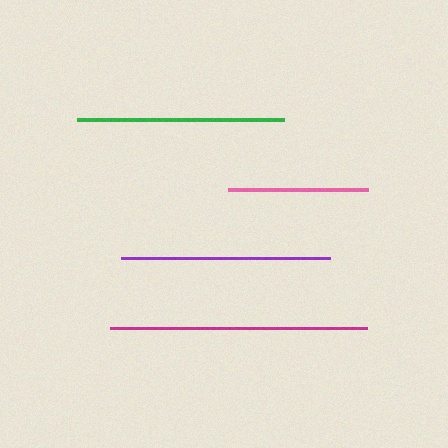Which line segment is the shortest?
The pink line is the shortest at approximately 139 pixels.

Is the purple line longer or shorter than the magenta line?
The magenta line is longer than the purple line.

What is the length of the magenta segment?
The magenta segment is approximately 257 pixels long.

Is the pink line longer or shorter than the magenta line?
The magenta line is longer than the pink line.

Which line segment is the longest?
The magenta line is the longest at approximately 257 pixels.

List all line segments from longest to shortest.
From longest to shortest: magenta, purple, green, pink.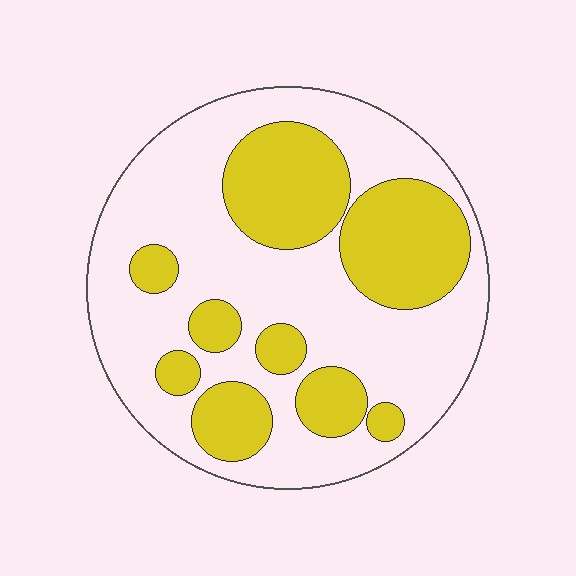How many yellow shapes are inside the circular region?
9.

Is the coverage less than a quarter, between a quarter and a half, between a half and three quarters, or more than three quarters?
Between a quarter and a half.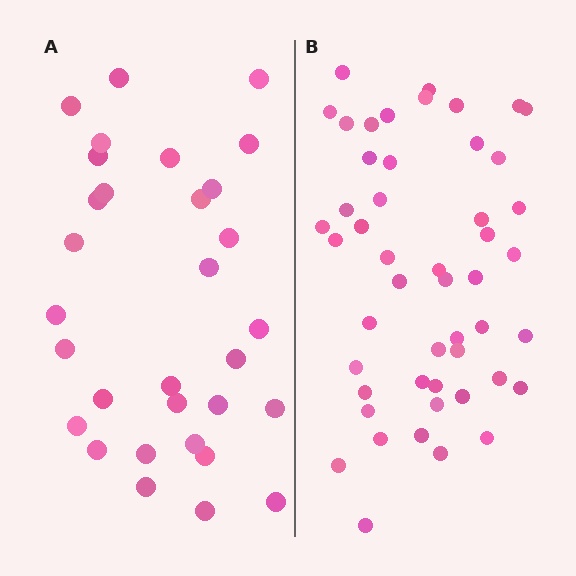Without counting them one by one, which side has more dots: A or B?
Region B (the right region) has more dots.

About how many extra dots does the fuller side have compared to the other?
Region B has approximately 20 more dots than region A.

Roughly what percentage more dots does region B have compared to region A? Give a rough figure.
About 60% more.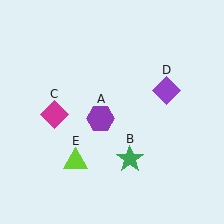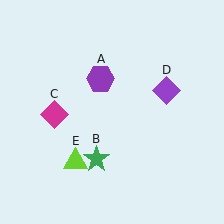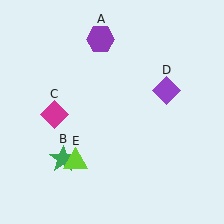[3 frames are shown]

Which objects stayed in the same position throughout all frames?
Magenta diamond (object C) and purple diamond (object D) and lime triangle (object E) remained stationary.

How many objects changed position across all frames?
2 objects changed position: purple hexagon (object A), green star (object B).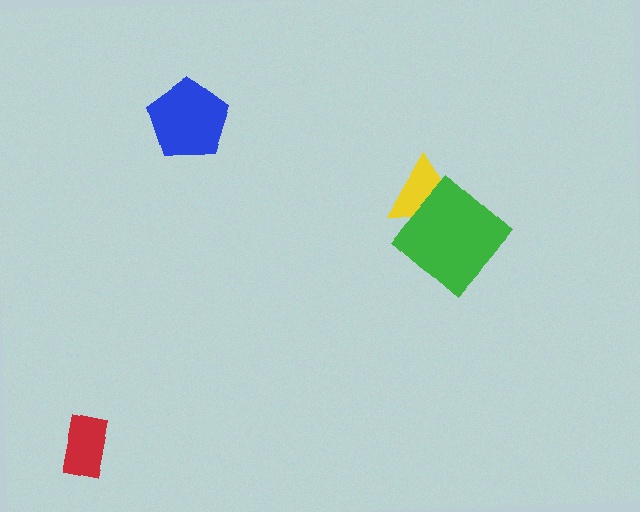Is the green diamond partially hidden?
No, no other shape covers it.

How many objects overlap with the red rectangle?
0 objects overlap with the red rectangle.